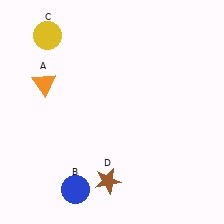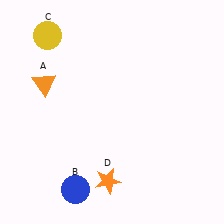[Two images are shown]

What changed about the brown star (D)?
In Image 1, D is brown. In Image 2, it changed to orange.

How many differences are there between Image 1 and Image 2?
There is 1 difference between the two images.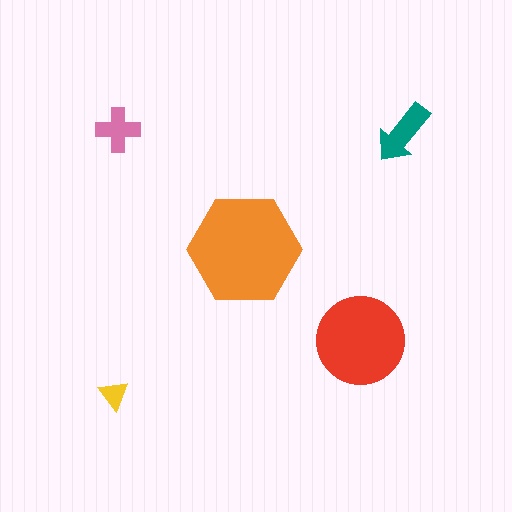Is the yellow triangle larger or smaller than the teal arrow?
Smaller.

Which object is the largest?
The orange hexagon.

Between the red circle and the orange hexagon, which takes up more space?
The orange hexagon.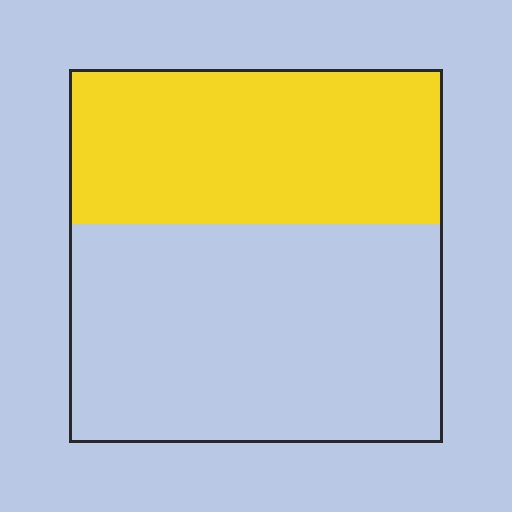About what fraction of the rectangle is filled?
About two fifths (2/5).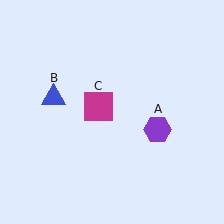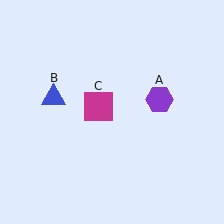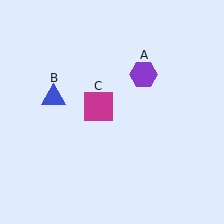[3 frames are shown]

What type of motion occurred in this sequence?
The purple hexagon (object A) rotated counterclockwise around the center of the scene.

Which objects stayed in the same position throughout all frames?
Blue triangle (object B) and magenta square (object C) remained stationary.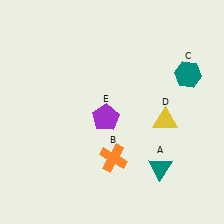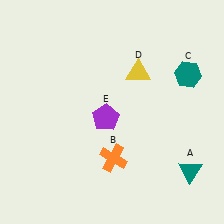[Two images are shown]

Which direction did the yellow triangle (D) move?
The yellow triangle (D) moved up.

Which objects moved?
The objects that moved are: the teal triangle (A), the yellow triangle (D).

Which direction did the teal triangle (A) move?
The teal triangle (A) moved right.